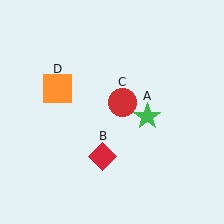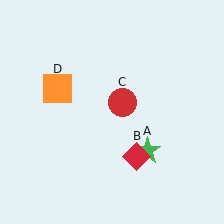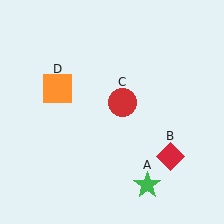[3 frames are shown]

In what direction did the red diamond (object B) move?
The red diamond (object B) moved right.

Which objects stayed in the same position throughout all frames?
Red circle (object C) and orange square (object D) remained stationary.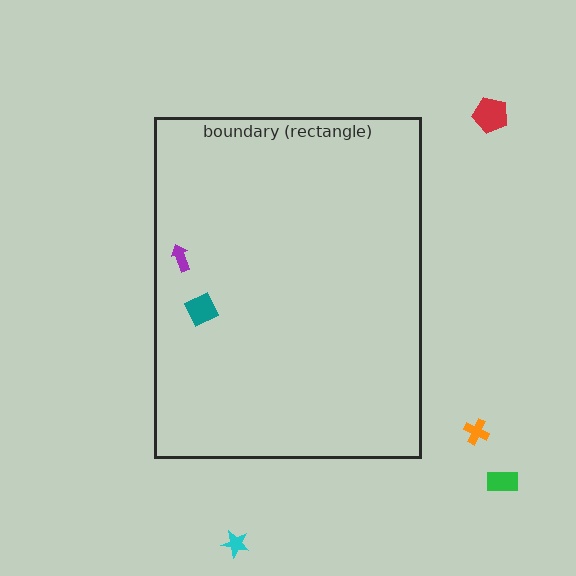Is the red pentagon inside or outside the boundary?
Outside.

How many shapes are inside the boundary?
2 inside, 4 outside.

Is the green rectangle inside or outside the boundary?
Outside.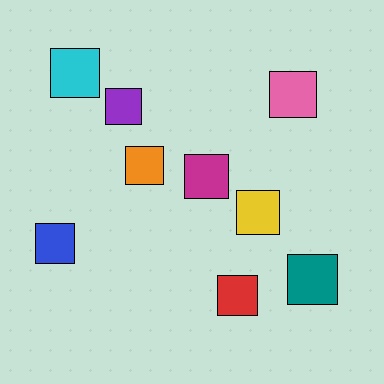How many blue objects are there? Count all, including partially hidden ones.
There is 1 blue object.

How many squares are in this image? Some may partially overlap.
There are 9 squares.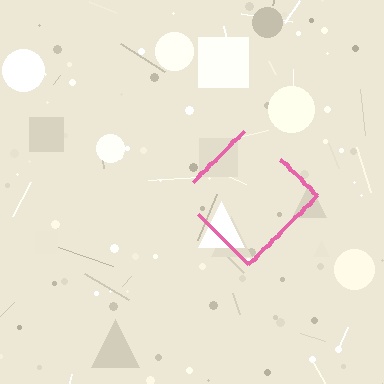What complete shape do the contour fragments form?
The contour fragments form a diamond.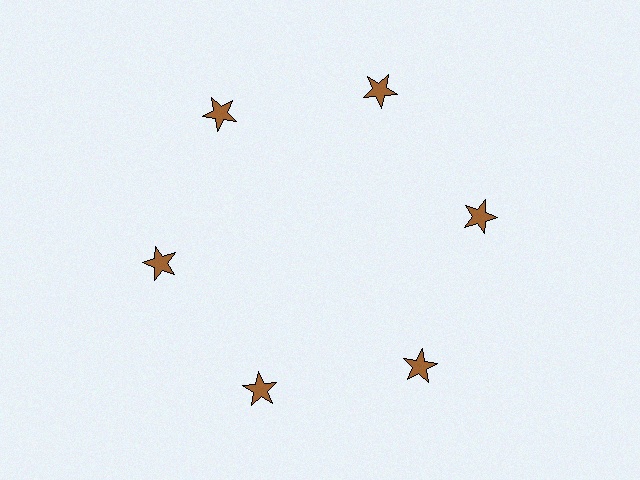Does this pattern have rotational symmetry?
Yes, this pattern has 6-fold rotational symmetry. It looks the same after rotating 60 degrees around the center.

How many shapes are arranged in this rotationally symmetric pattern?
There are 6 shapes, arranged in 6 groups of 1.